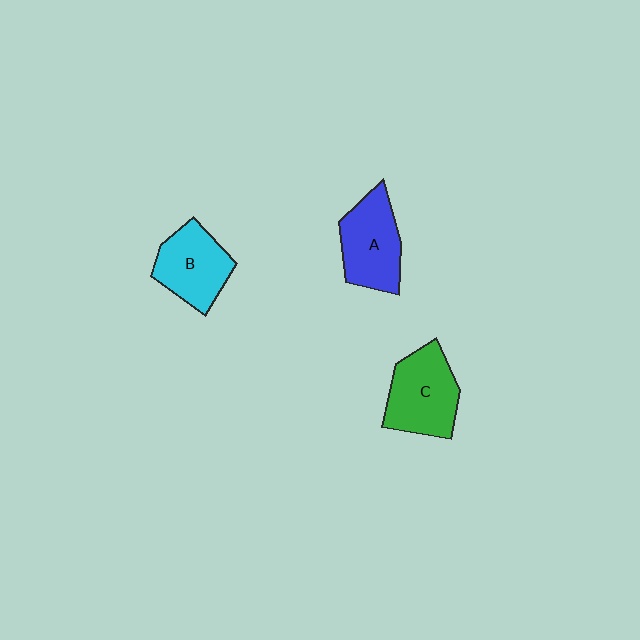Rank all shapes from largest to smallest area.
From largest to smallest: C (green), A (blue), B (cyan).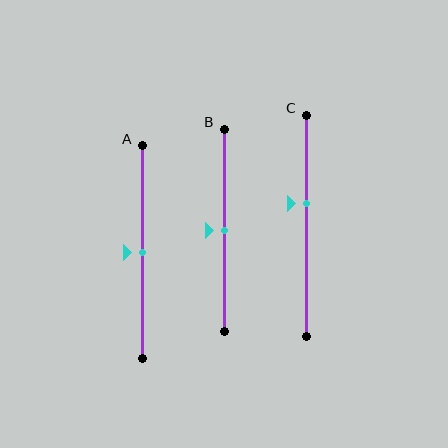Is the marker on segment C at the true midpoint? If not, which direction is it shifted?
No, the marker on segment C is shifted upward by about 10% of the segment length.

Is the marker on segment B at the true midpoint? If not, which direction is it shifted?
Yes, the marker on segment B is at the true midpoint.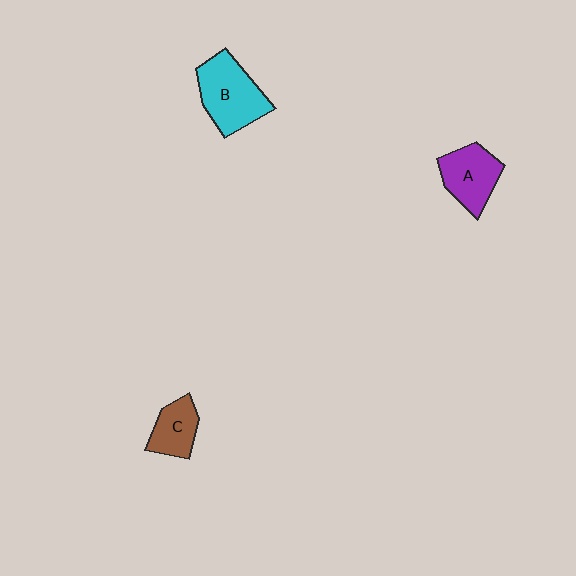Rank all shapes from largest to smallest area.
From largest to smallest: B (cyan), A (purple), C (brown).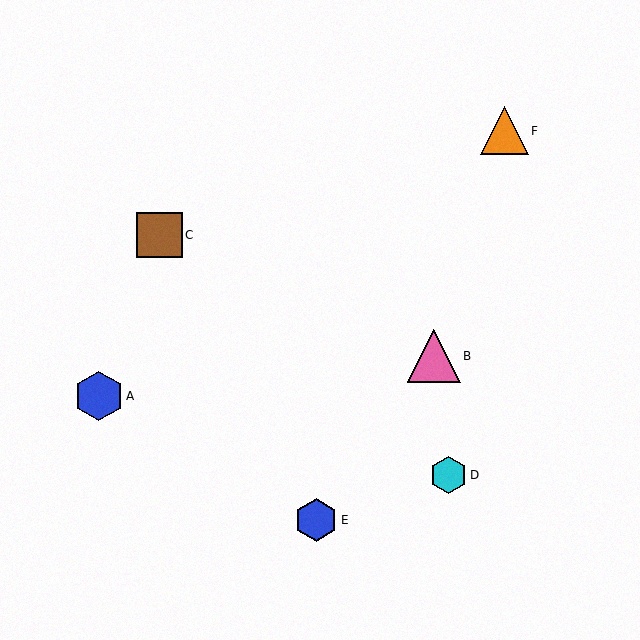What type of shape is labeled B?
Shape B is a pink triangle.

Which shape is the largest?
The pink triangle (labeled B) is the largest.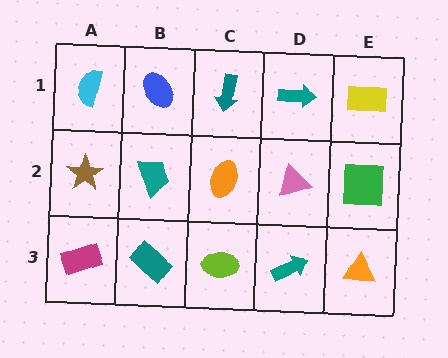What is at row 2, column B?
A teal trapezoid.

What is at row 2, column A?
A brown star.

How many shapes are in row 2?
5 shapes.